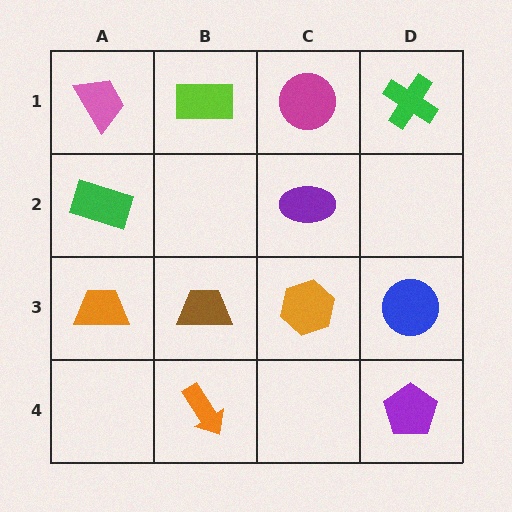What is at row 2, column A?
A green rectangle.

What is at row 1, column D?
A green cross.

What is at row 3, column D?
A blue circle.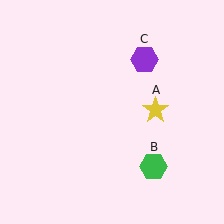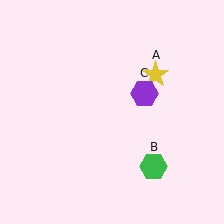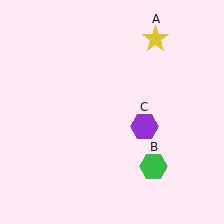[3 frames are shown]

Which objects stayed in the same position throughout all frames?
Green hexagon (object B) remained stationary.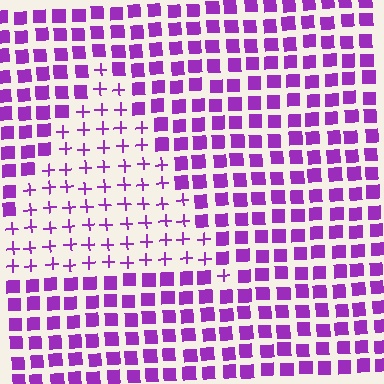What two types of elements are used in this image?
The image uses plus signs inside the triangle region and squares outside it.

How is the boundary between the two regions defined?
The boundary is defined by a change in element shape: plus signs inside vs. squares outside. All elements share the same color and spacing.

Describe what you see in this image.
The image is filled with small purple elements arranged in a uniform grid. A triangle-shaped region contains plus signs, while the surrounding area contains squares. The boundary is defined purely by the change in element shape.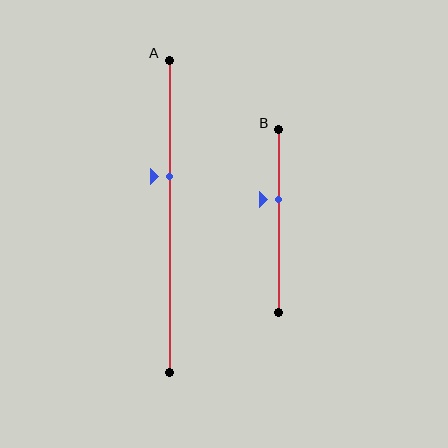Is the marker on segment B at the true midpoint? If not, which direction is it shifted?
No, the marker on segment B is shifted upward by about 12% of the segment length.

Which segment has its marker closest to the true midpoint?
Segment B has its marker closest to the true midpoint.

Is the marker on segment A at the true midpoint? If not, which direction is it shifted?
No, the marker on segment A is shifted upward by about 13% of the segment length.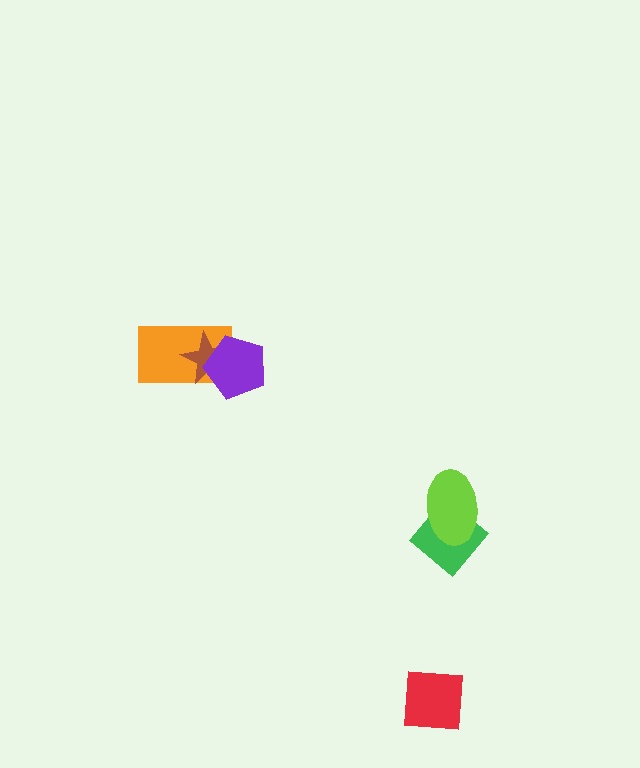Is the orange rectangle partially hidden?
Yes, it is partially covered by another shape.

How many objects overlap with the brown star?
2 objects overlap with the brown star.